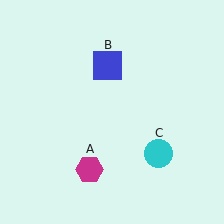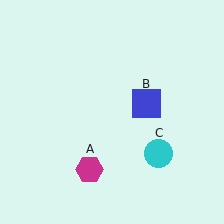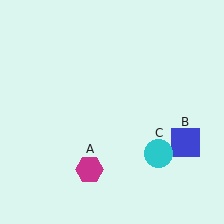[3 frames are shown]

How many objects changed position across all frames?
1 object changed position: blue square (object B).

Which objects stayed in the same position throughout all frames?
Magenta hexagon (object A) and cyan circle (object C) remained stationary.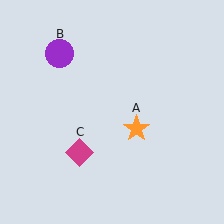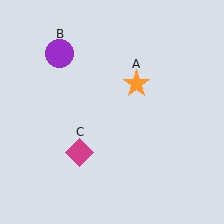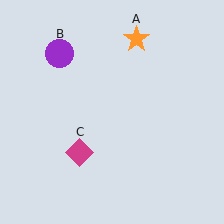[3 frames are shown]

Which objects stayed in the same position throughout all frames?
Purple circle (object B) and magenta diamond (object C) remained stationary.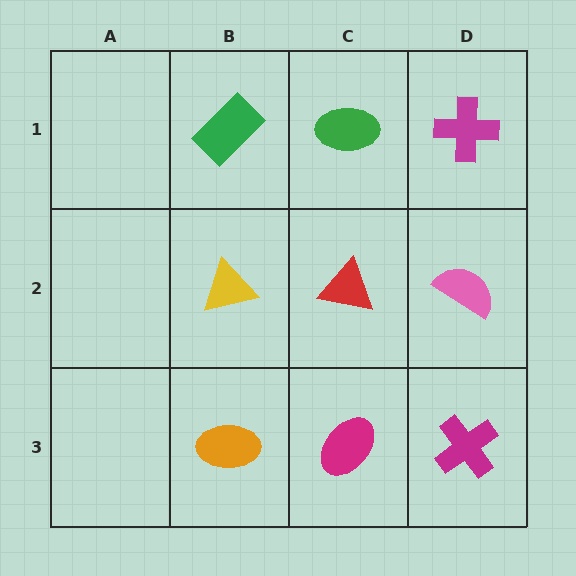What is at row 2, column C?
A red triangle.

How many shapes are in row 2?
3 shapes.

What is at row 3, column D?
A magenta cross.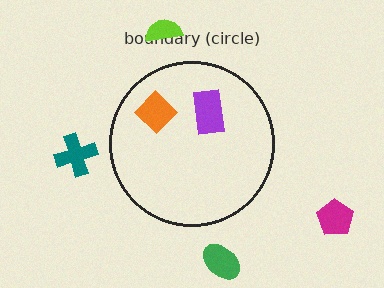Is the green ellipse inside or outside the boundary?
Outside.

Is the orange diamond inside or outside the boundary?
Inside.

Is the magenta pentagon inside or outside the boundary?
Outside.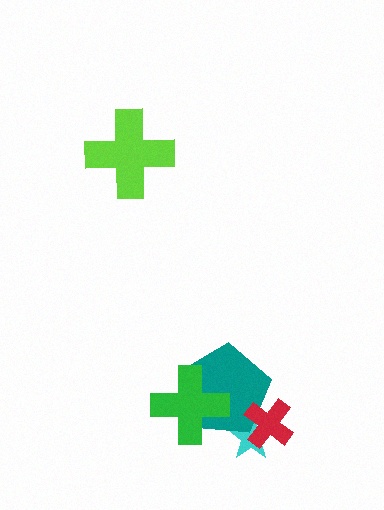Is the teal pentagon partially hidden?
Yes, it is partially covered by another shape.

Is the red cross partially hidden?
No, no other shape covers it.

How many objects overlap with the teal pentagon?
3 objects overlap with the teal pentagon.